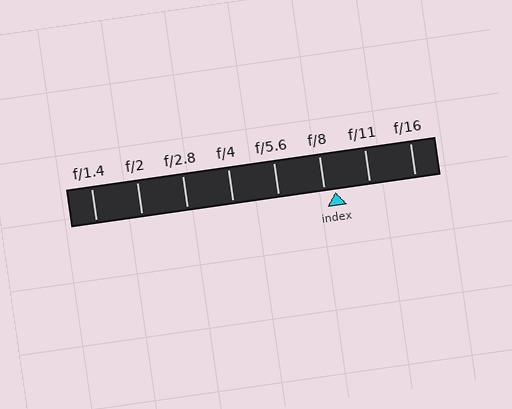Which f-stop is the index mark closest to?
The index mark is closest to f/8.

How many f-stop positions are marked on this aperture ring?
There are 8 f-stop positions marked.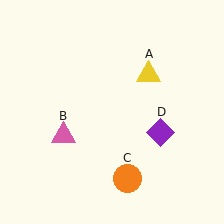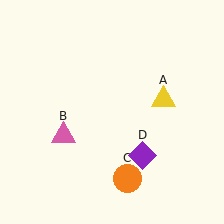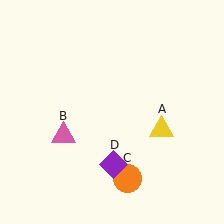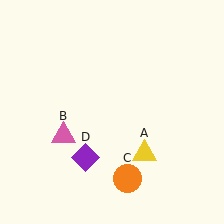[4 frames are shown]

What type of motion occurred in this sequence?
The yellow triangle (object A), purple diamond (object D) rotated clockwise around the center of the scene.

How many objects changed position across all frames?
2 objects changed position: yellow triangle (object A), purple diamond (object D).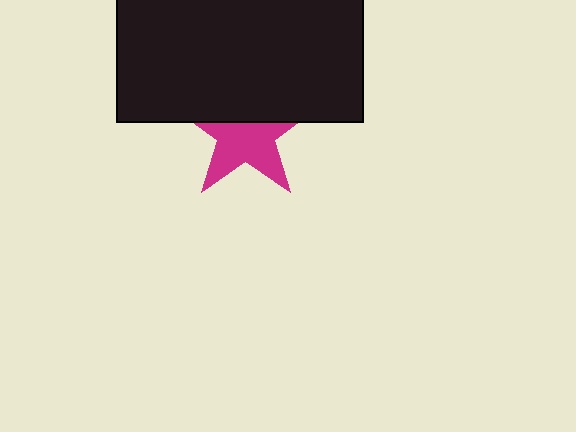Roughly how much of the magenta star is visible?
About half of it is visible (roughly 57%).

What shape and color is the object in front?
The object in front is a black rectangle.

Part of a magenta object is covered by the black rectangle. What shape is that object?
It is a star.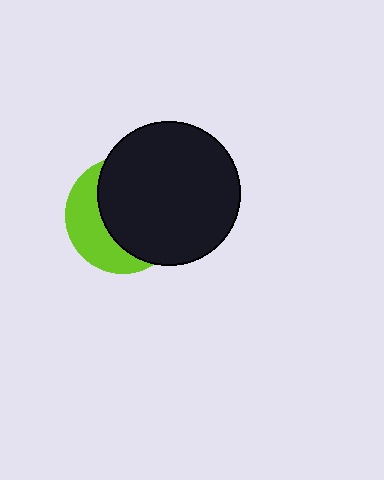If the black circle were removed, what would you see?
You would see the complete lime circle.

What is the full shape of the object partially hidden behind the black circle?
The partially hidden object is a lime circle.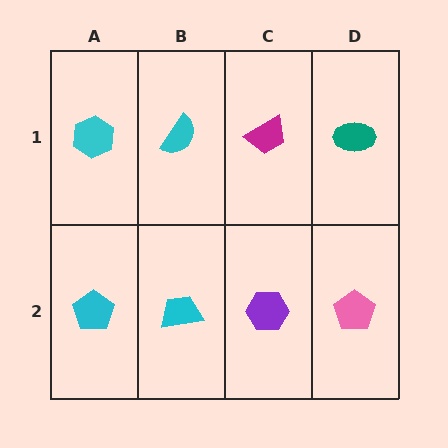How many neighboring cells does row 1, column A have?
2.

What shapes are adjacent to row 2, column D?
A teal ellipse (row 1, column D), a purple hexagon (row 2, column C).